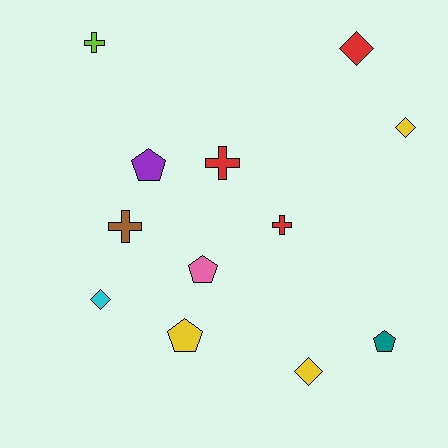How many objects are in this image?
There are 12 objects.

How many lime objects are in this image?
There is 1 lime object.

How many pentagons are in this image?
There are 4 pentagons.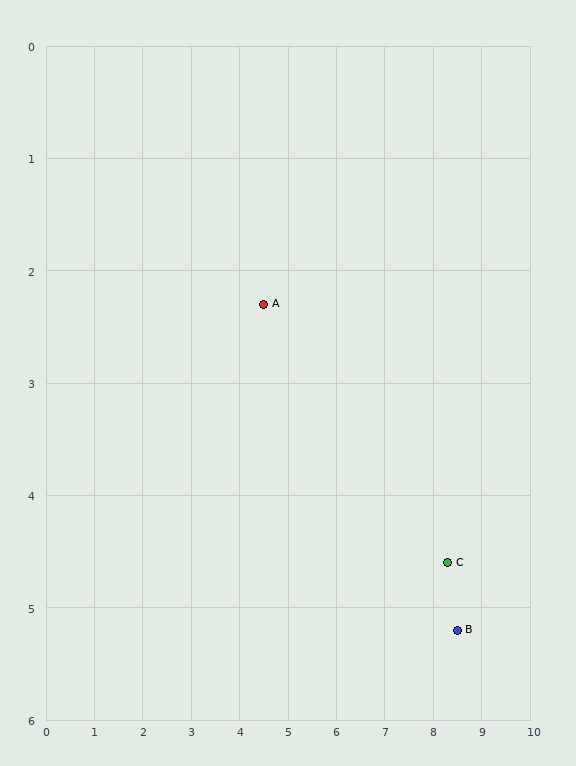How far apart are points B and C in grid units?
Points B and C are about 0.6 grid units apart.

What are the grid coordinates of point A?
Point A is at approximately (4.5, 2.3).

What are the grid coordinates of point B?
Point B is at approximately (8.5, 5.2).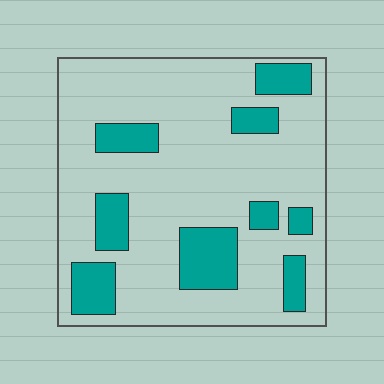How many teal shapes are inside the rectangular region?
9.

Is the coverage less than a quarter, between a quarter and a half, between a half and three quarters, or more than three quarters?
Less than a quarter.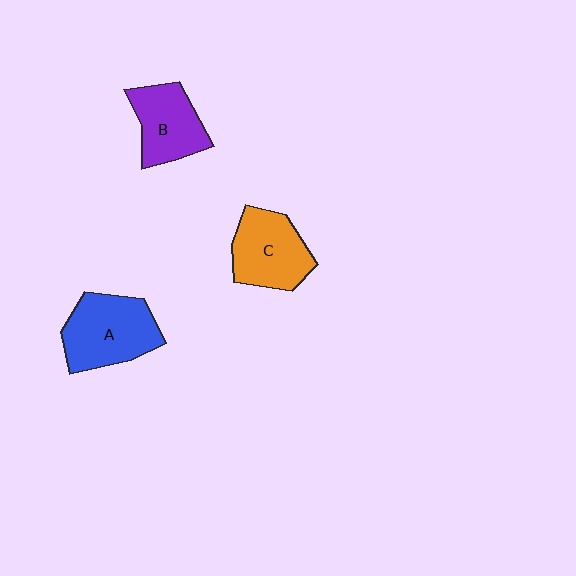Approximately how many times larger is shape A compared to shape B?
Approximately 1.3 times.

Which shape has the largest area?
Shape A (blue).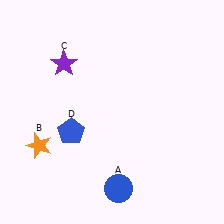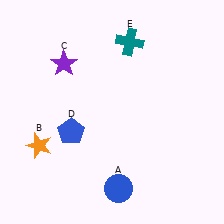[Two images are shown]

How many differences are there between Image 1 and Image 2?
There is 1 difference between the two images.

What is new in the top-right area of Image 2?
A teal cross (E) was added in the top-right area of Image 2.